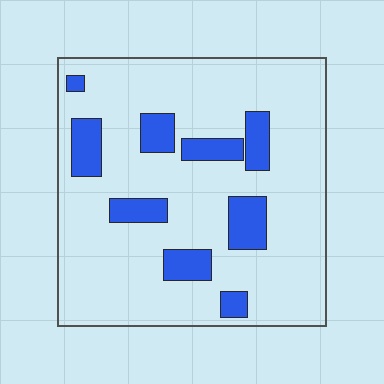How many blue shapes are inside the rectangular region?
9.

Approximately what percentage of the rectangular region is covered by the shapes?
Approximately 15%.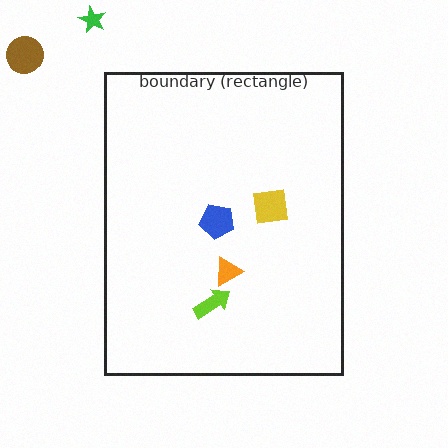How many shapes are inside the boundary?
4 inside, 2 outside.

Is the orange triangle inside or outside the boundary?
Inside.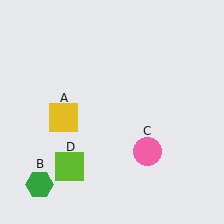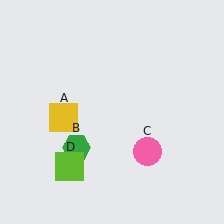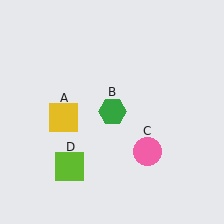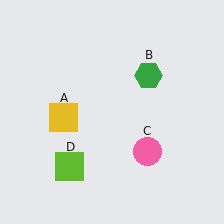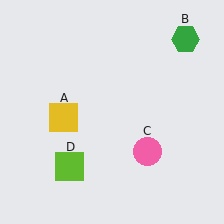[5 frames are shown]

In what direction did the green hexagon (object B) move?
The green hexagon (object B) moved up and to the right.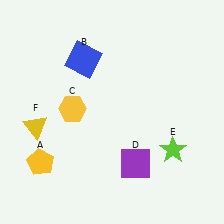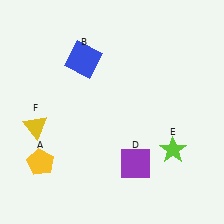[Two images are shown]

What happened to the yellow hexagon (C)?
The yellow hexagon (C) was removed in Image 2. It was in the top-left area of Image 1.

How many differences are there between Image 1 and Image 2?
There is 1 difference between the two images.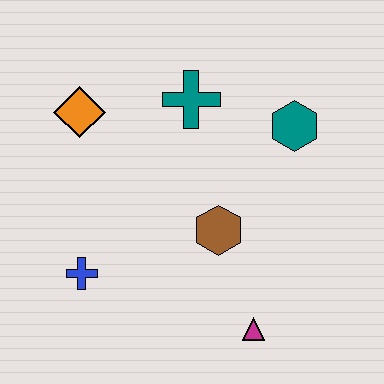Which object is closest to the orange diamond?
The teal cross is closest to the orange diamond.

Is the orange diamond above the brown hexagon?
Yes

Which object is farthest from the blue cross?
The teal hexagon is farthest from the blue cross.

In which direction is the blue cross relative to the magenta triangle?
The blue cross is to the left of the magenta triangle.